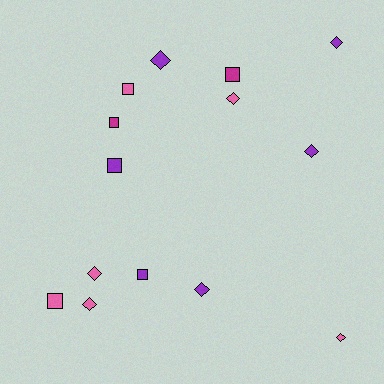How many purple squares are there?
There are 2 purple squares.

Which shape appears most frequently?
Diamond, with 8 objects.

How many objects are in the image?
There are 14 objects.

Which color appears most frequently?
Pink, with 6 objects.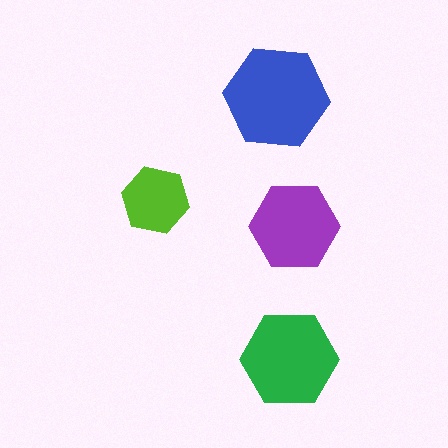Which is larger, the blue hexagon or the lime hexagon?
The blue one.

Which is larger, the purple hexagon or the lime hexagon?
The purple one.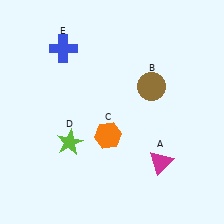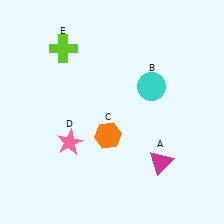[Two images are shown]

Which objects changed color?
B changed from brown to cyan. D changed from lime to pink. E changed from blue to lime.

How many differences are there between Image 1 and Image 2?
There are 3 differences between the two images.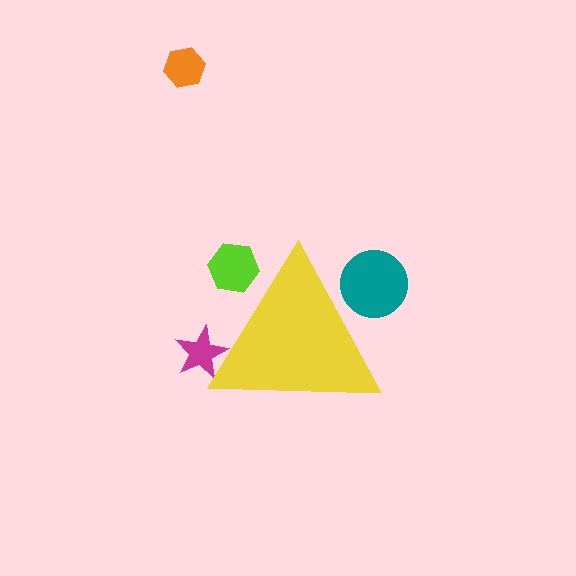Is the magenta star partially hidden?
Yes, the magenta star is partially hidden behind the yellow triangle.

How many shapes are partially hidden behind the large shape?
3 shapes are partially hidden.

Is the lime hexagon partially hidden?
Yes, the lime hexagon is partially hidden behind the yellow triangle.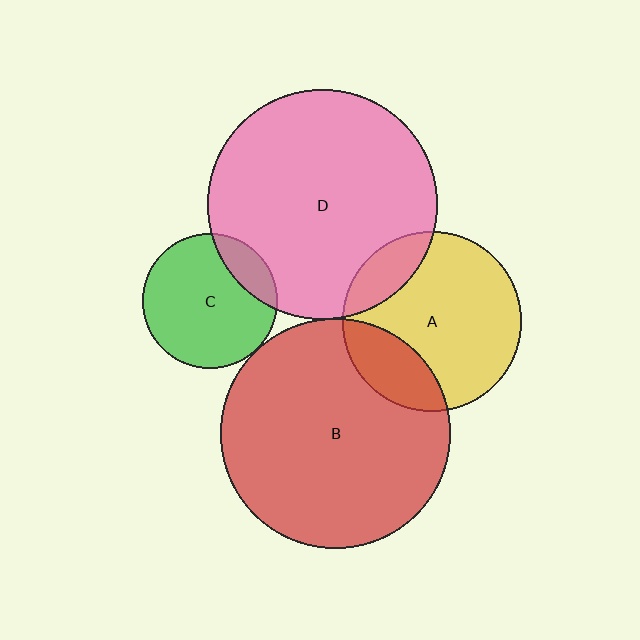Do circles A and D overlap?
Yes.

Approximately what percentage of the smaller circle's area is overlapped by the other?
Approximately 15%.